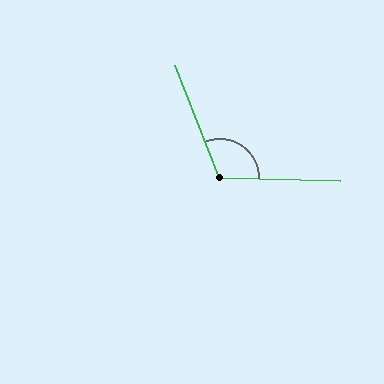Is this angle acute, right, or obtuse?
It is obtuse.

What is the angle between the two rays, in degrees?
Approximately 113 degrees.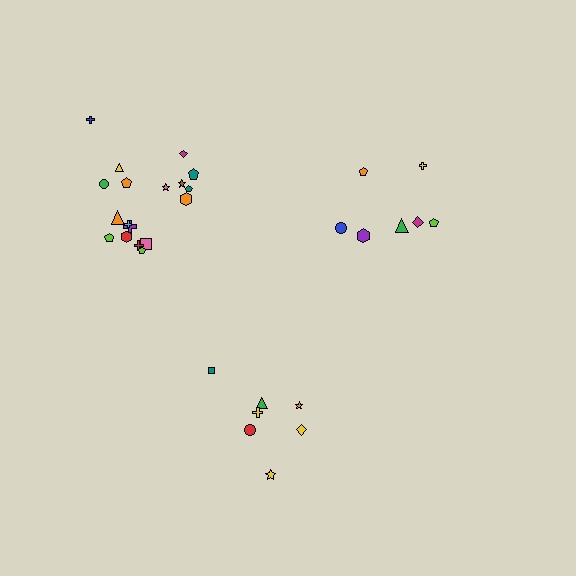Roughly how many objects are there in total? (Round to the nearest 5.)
Roughly 30 objects in total.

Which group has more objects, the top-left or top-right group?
The top-left group.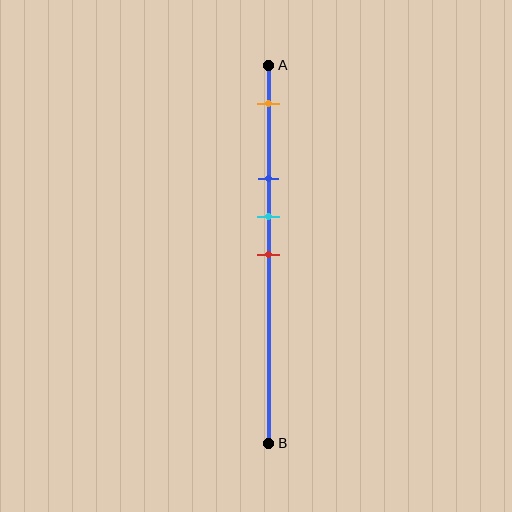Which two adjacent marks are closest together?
The cyan and red marks are the closest adjacent pair.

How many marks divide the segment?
There are 4 marks dividing the segment.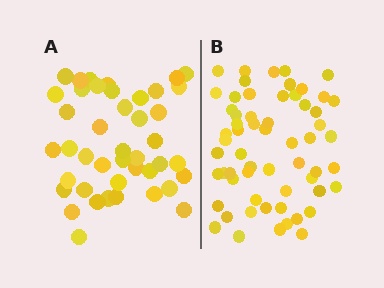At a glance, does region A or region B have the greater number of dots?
Region B (the right region) has more dots.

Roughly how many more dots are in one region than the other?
Region B has approximately 15 more dots than region A.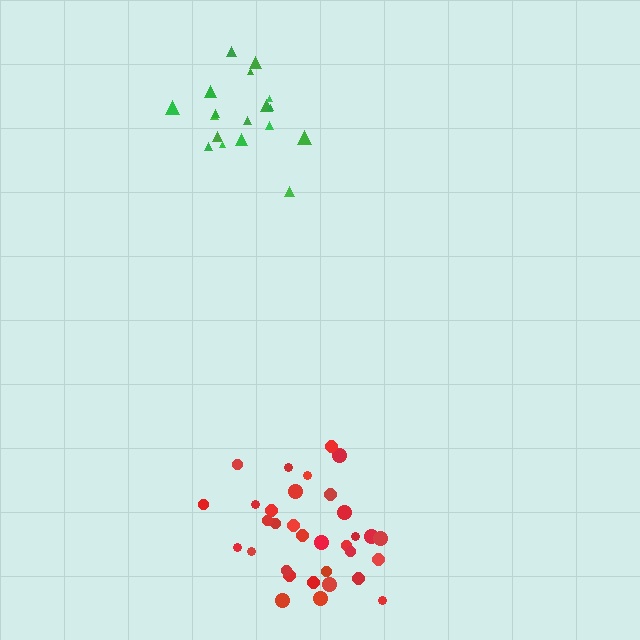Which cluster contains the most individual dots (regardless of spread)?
Red (34).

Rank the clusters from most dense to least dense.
red, green.